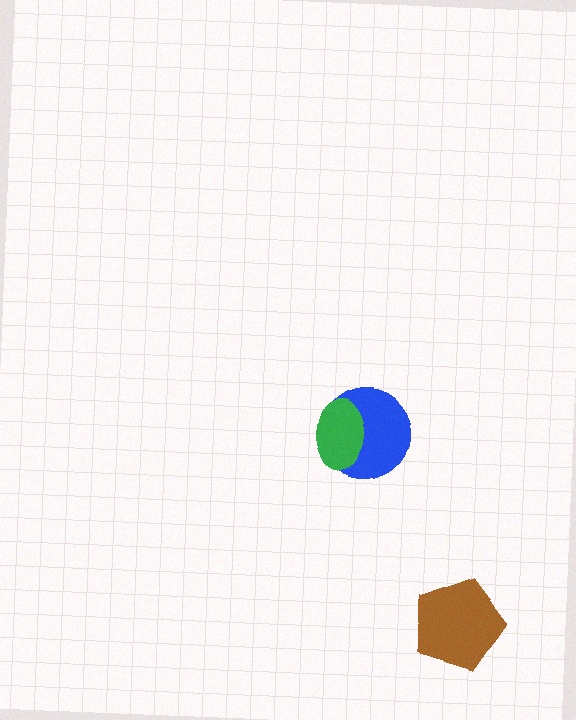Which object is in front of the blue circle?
The green ellipse is in front of the blue circle.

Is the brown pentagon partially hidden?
No, no other shape covers it.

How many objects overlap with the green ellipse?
1 object overlaps with the green ellipse.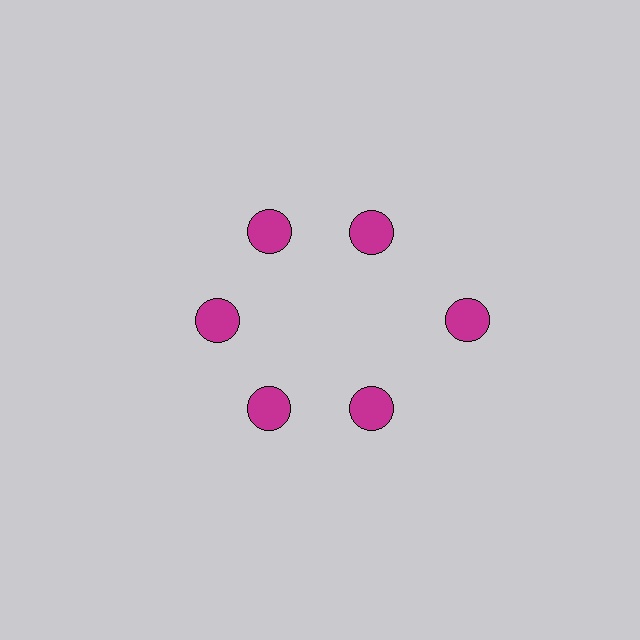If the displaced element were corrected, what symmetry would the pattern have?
It would have 6-fold rotational symmetry — the pattern would map onto itself every 60 degrees.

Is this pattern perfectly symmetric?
No. The 6 magenta circles are arranged in a ring, but one element near the 3 o'clock position is pushed outward from the center, breaking the 6-fold rotational symmetry.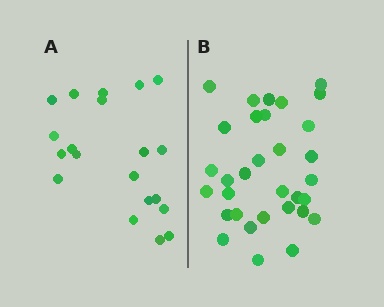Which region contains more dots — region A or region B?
Region B (the right region) has more dots.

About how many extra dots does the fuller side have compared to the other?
Region B has roughly 12 or so more dots than region A.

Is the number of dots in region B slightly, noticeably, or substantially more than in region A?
Region B has substantially more. The ratio is roughly 1.6 to 1.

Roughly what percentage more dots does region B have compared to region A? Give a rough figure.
About 60% more.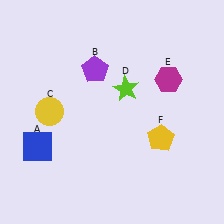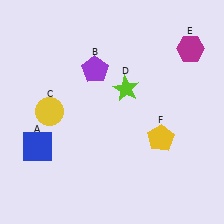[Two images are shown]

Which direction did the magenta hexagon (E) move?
The magenta hexagon (E) moved up.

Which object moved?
The magenta hexagon (E) moved up.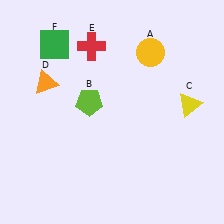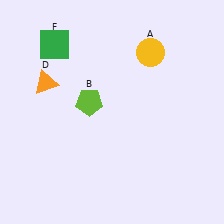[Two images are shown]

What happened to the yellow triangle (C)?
The yellow triangle (C) was removed in Image 2. It was in the top-right area of Image 1.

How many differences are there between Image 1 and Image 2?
There are 2 differences between the two images.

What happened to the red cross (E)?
The red cross (E) was removed in Image 2. It was in the top-left area of Image 1.